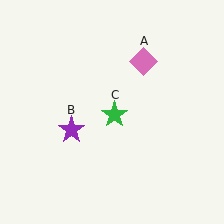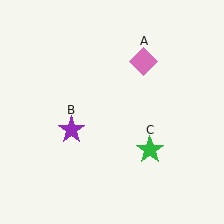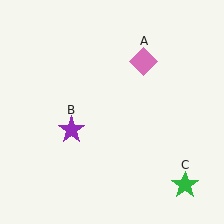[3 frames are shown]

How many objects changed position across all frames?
1 object changed position: green star (object C).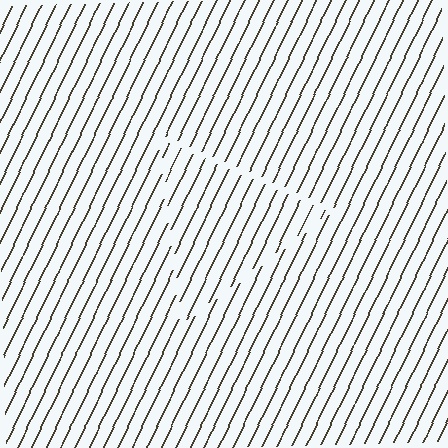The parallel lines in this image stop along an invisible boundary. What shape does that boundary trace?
An illusory triangle. The interior of the shape contains the same grating, shifted by half a period — the contour is defined by the phase discontinuity where line-ends from the inner and outer gratings abut.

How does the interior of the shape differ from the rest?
The interior of the shape contains the same grating, shifted by half a period — the contour is defined by the phase discontinuity where line-ends from the inner and outer gratings abut.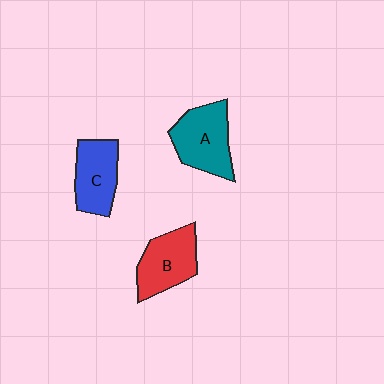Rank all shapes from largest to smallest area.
From largest to smallest: A (teal), B (red), C (blue).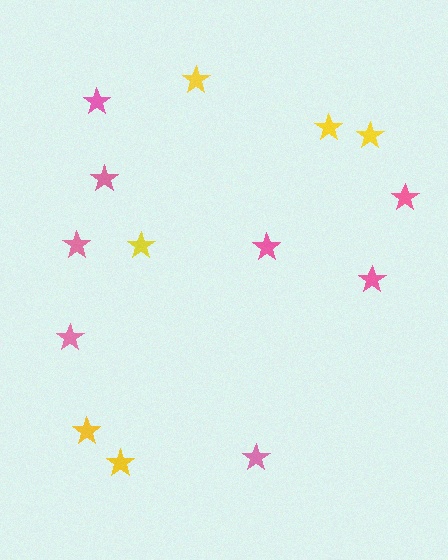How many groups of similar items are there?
There are 2 groups: one group of yellow stars (6) and one group of pink stars (8).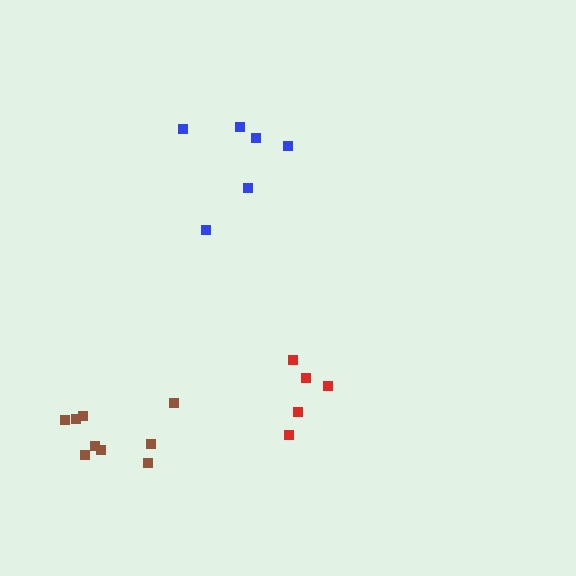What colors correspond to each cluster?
The clusters are colored: blue, red, brown.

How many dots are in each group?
Group 1: 6 dots, Group 2: 5 dots, Group 3: 9 dots (20 total).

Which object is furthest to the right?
The red cluster is rightmost.